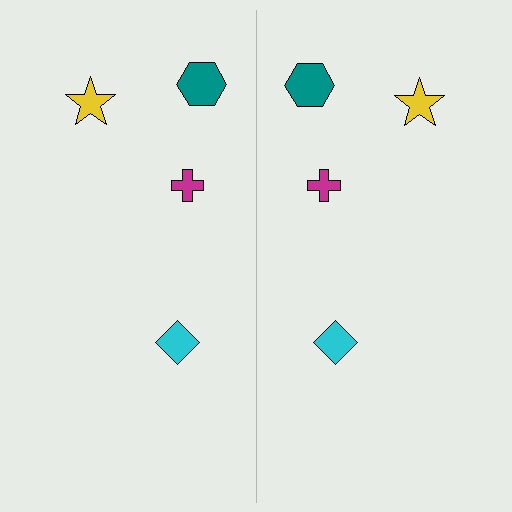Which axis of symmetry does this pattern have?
The pattern has a vertical axis of symmetry running through the center of the image.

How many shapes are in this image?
There are 8 shapes in this image.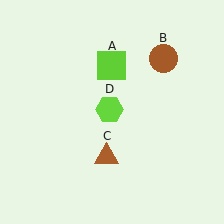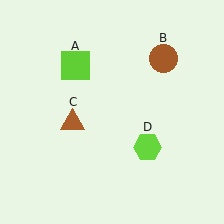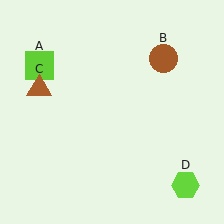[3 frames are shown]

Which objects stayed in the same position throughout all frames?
Brown circle (object B) remained stationary.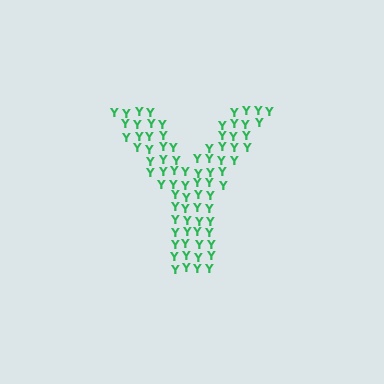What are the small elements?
The small elements are letter Y's.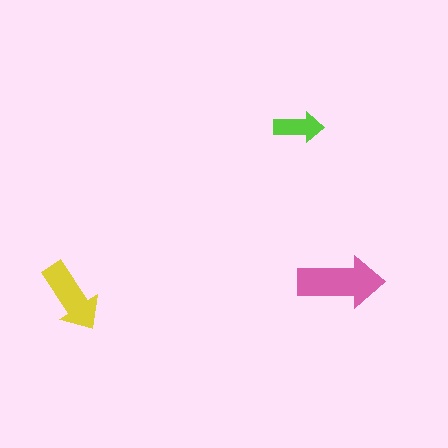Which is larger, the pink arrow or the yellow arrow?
The pink one.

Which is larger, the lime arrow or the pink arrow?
The pink one.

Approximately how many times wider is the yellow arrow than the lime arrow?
About 1.5 times wider.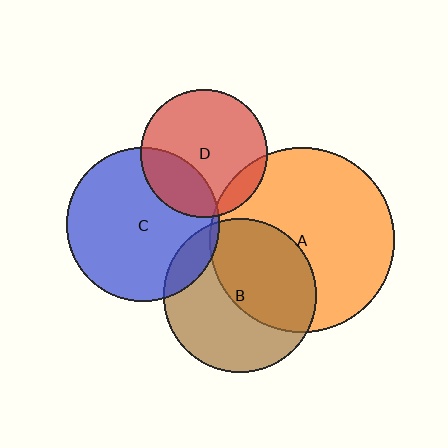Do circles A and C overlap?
Yes.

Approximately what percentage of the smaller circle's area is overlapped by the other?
Approximately 5%.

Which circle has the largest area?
Circle A (orange).